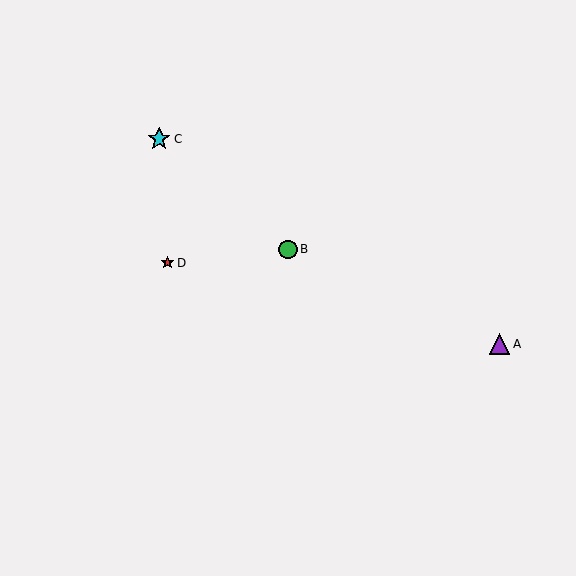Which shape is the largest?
The cyan star (labeled C) is the largest.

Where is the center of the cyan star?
The center of the cyan star is at (159, 139).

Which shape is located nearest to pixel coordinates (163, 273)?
The red star (labeled D) at (167, 263) is nearest to that location.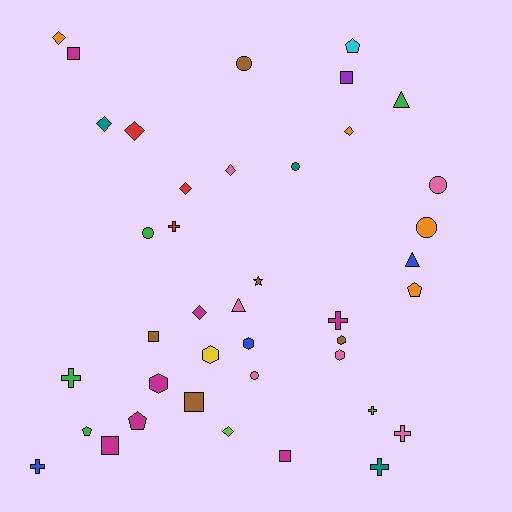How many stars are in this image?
There is 1 star.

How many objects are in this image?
There are 40 objects.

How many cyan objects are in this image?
There is 1 cyan object.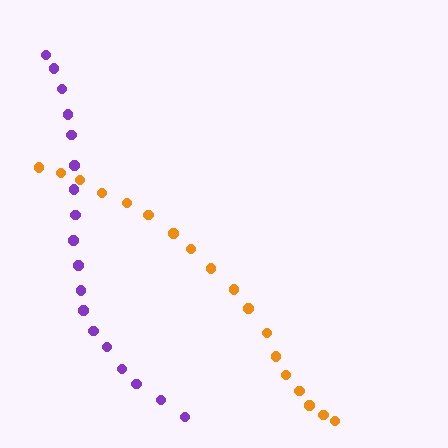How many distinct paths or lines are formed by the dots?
There are 2 distinct paths.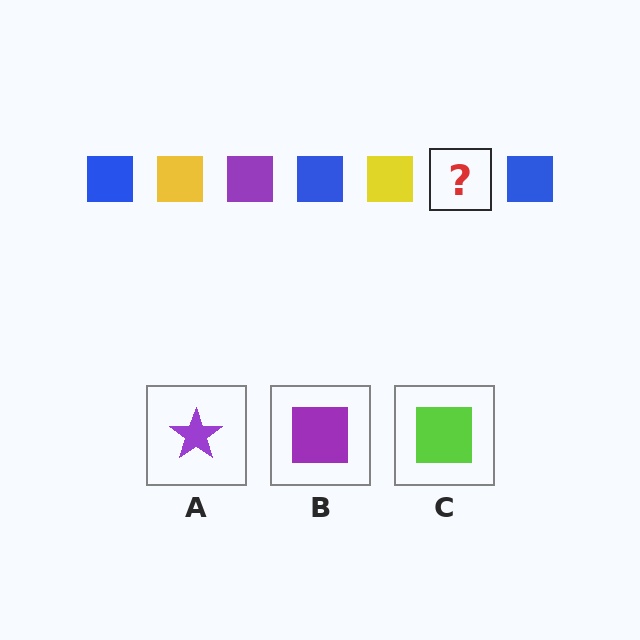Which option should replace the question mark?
Option B.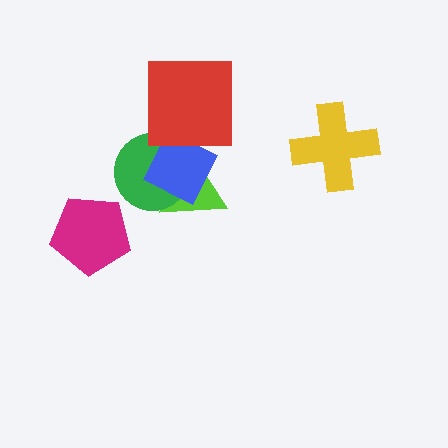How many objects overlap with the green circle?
2 objects overlap with the green circle.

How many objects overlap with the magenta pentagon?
0 objects overlap with the magenta pentagon.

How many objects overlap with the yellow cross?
0 objects overlap with the yellow cross.